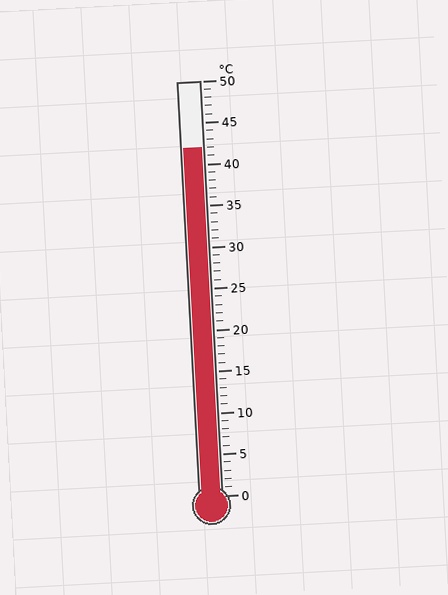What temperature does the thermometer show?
The thermometer shows approximately 42°C.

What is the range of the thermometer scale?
The thermometer scale ranges from 0°C to 50°C.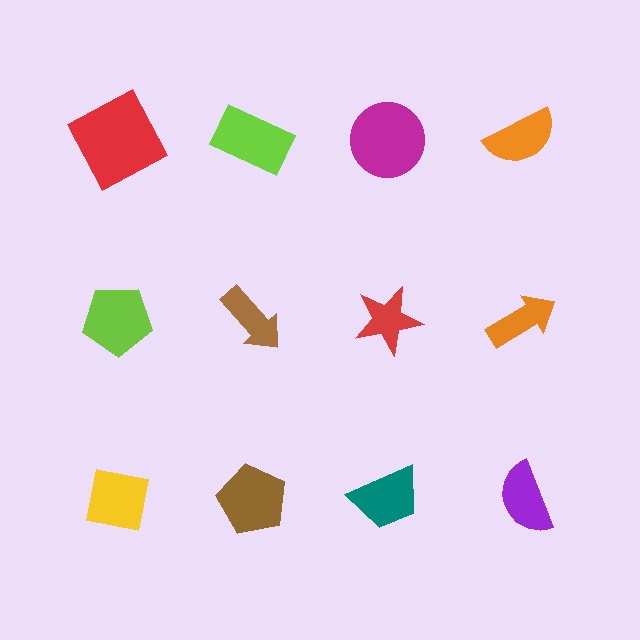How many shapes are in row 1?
4 shapes.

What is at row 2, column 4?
An orange arrow.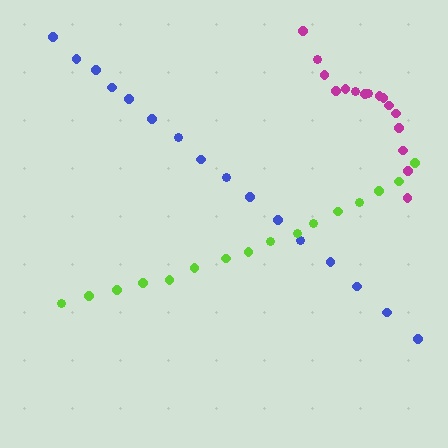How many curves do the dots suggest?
There are 3 distinct paths.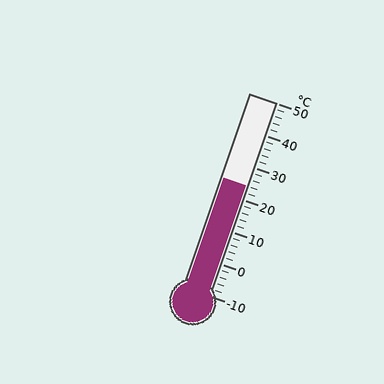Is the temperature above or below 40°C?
The temperature is below 40°C.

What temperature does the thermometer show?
The thermometer shows approximately 24°C.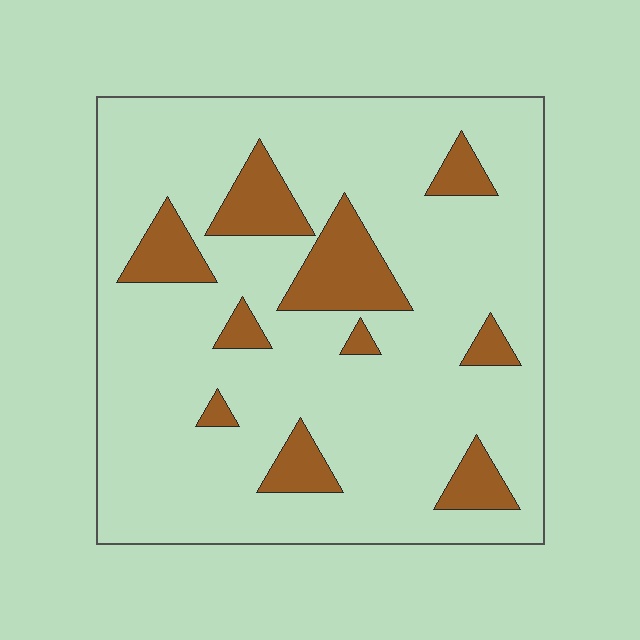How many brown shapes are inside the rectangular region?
10.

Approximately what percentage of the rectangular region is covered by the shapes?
Approximately 15%.